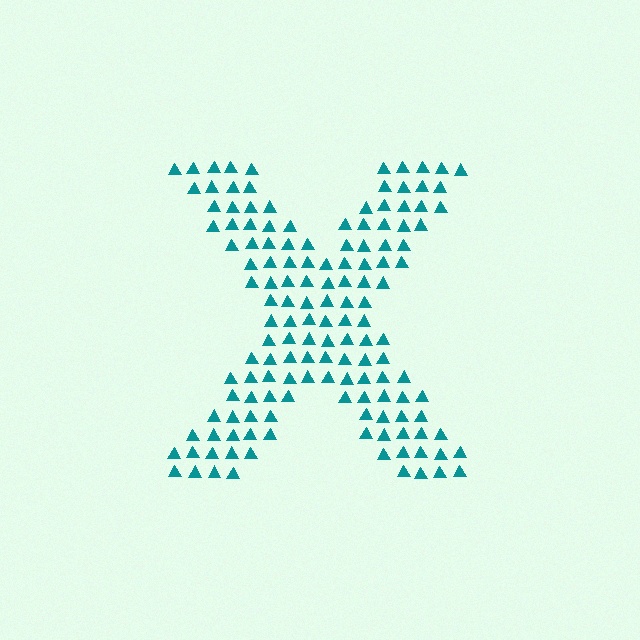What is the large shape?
The large shape is the letter X.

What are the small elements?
The small elements are triangles.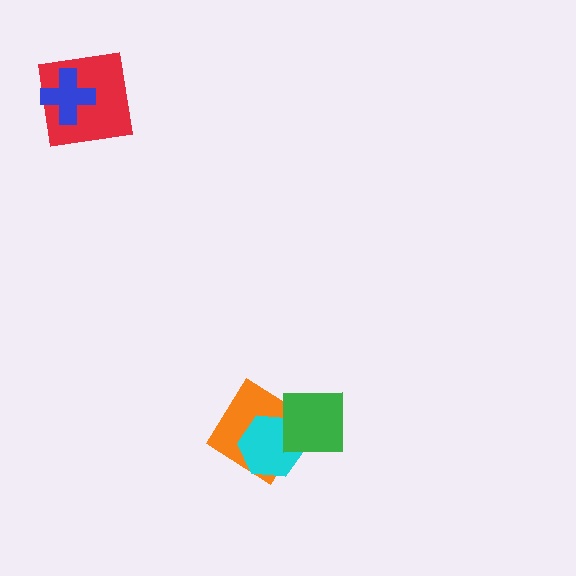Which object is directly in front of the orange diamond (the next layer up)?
The cyan hexagon is directly in front of the orange diamond.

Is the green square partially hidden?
No, no other shape covers it.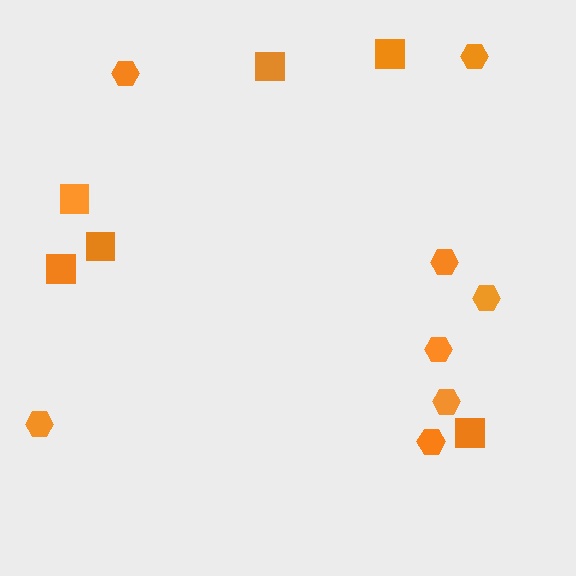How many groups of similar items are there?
There are 2 groups: one group of squares (6) and one group of hexagons (8).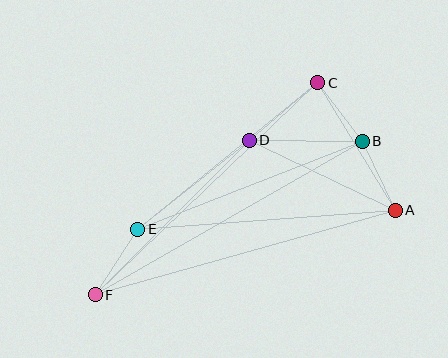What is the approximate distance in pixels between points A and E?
The distance between A and E is approximately 258 pixels.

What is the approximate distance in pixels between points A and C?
The distance between A and C is approximately 149 pixels.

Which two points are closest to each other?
Points B and C are closest to each other.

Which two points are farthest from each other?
Points A and F are farthest from each other.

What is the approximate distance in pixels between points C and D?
The distance between C and D is approximately 89 pixels.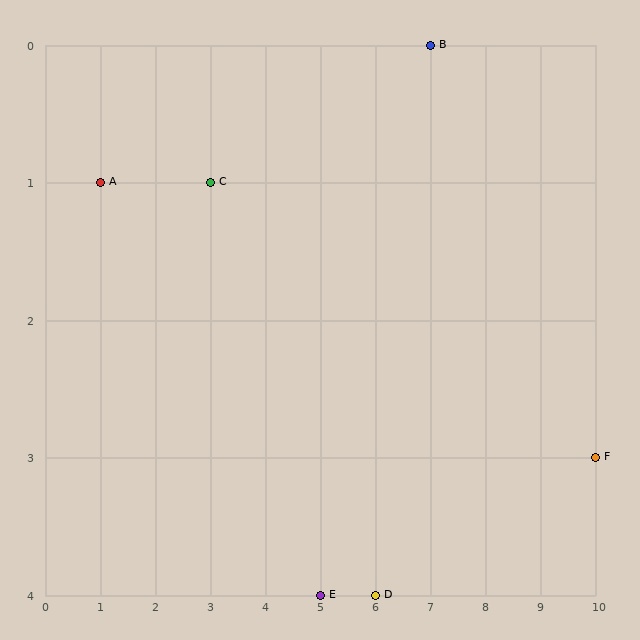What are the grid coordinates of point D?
Point D is at grid coordinates (6, 4).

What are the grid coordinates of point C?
Point C is at grid coordinates (3, 1).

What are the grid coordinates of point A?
Point A is at grid coordinates (1, 1).